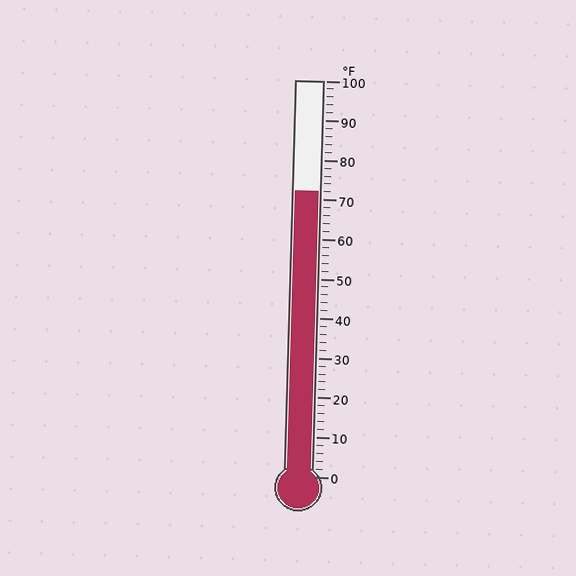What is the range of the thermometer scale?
The thermometer scale ranges from 0°F to 100°F.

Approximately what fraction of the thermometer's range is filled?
The thermometer is filled to approximately 70% of its range.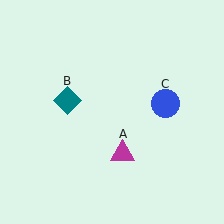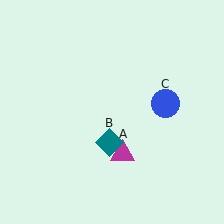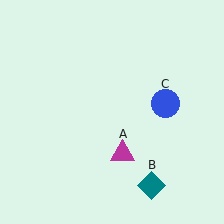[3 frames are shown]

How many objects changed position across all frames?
1 object changed position: teal diamond (object B).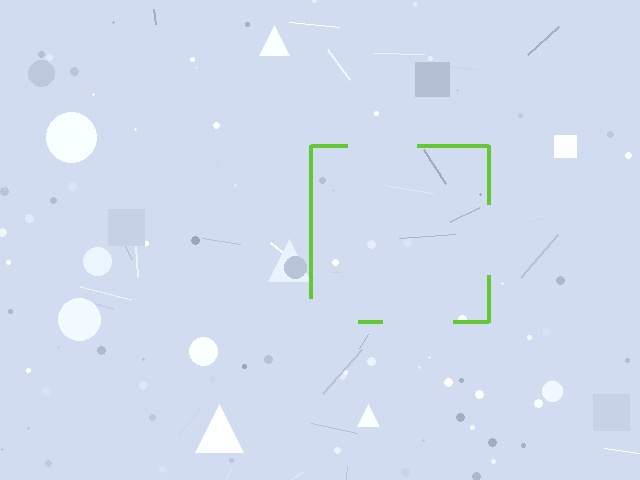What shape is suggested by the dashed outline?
The dashed outline suggests a square.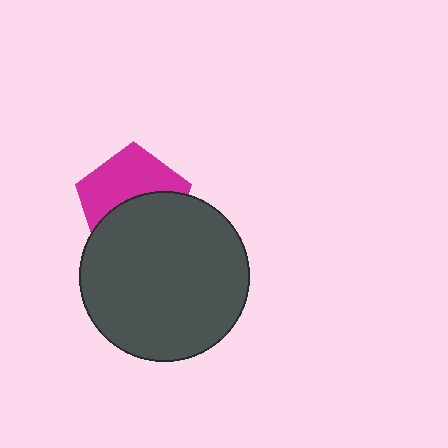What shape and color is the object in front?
The object in front is a dark gray circle.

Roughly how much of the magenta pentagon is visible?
About half of it is visible (roughly 50%).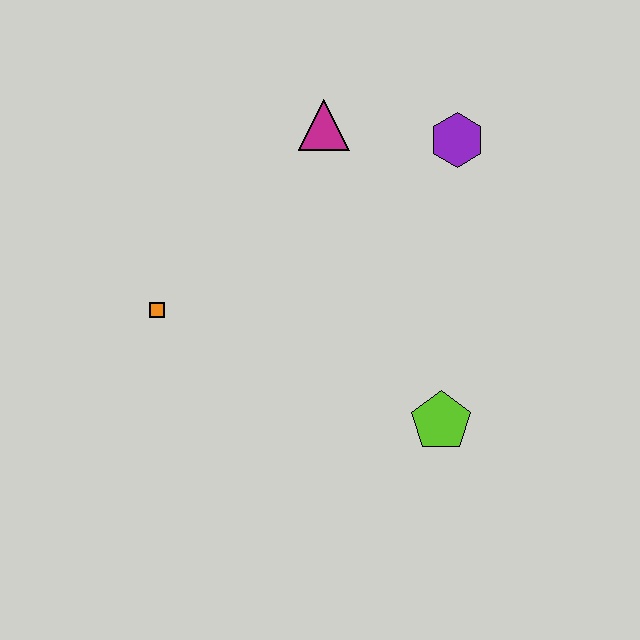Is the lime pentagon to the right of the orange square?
Yes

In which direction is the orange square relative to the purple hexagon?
The orange square is to the left of the purple hexagon.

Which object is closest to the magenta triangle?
The purple hexagon is closest to the magenta triangle.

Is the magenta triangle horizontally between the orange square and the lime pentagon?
Yes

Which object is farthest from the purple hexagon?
The orange square is farthest from the purple hexagon.